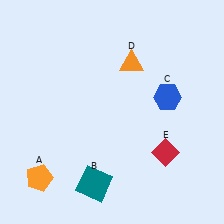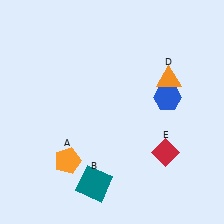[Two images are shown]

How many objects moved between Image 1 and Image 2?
2 objects moved between the two images.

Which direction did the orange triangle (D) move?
The orange triangle (D) moved right.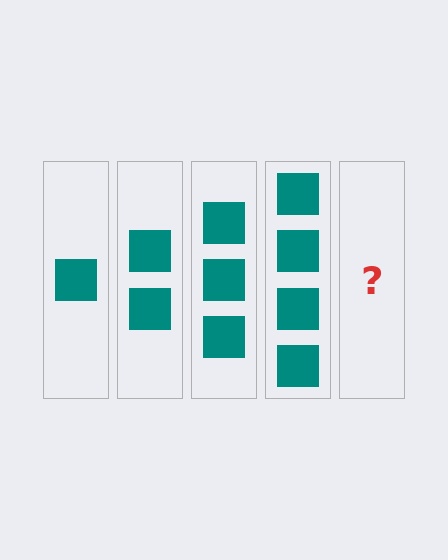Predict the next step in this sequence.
The next step is 5 squares.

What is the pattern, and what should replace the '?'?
The pattern is that each step adds one more square. The '?' should be 5 squares.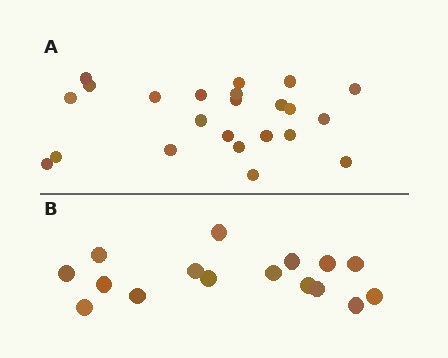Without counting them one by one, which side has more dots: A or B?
Region A (the top region) has more dots.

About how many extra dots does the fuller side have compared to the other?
Region A has roughly 8 or so more dots than region B.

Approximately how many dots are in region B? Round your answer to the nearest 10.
About 20 dots. (The exact count is 16, which rounds to 20.)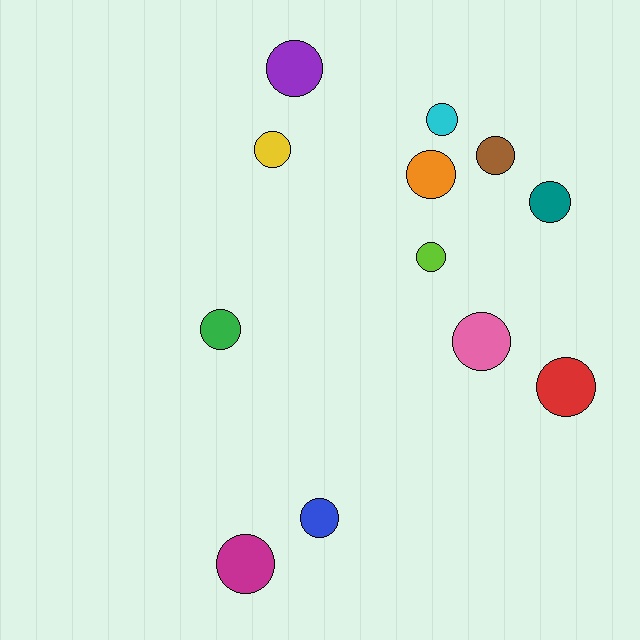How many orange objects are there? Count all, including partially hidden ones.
There is 1 orange object.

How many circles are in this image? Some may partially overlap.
There are 12 circles.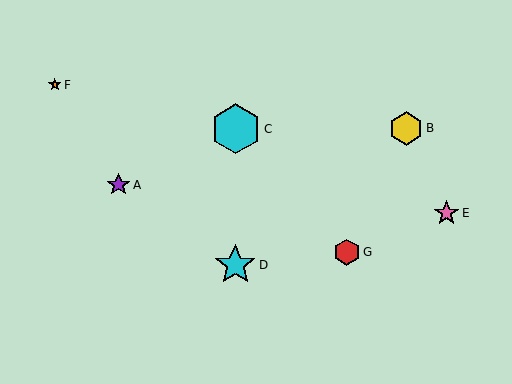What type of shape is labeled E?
Shape E is a pink star.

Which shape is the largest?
The cyan hexagon (labeled C) is the largest.